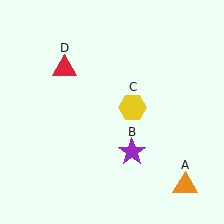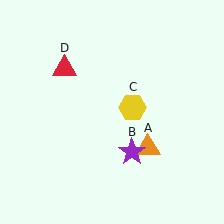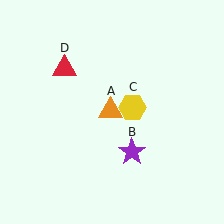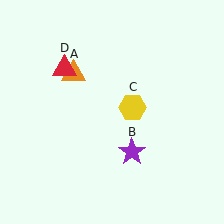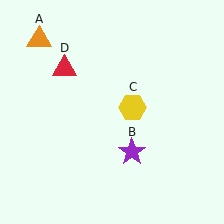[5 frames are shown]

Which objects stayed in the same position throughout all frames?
Purple star (object B) and yellow hexagon (object C) and red triangle (object D) remained stationary.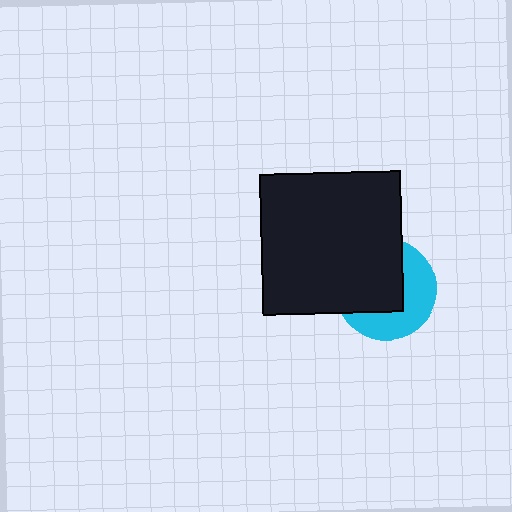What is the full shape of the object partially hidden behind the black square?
The partially hidden object is a cyan circle.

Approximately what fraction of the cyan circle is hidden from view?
Roughly 55% of the cyan circle is hidden behind the black square.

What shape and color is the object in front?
The object in front is a black square.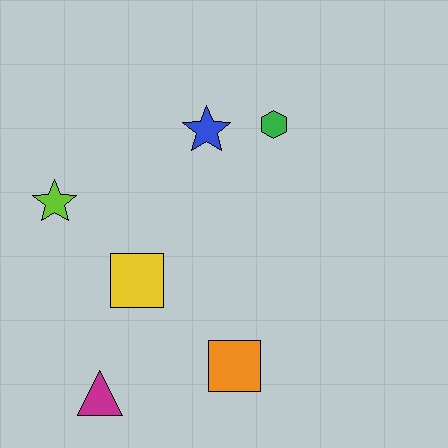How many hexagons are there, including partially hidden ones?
There is 1 hexagon.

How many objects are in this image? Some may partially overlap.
There are 6 objects.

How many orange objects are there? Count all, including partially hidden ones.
There is 1 orange object.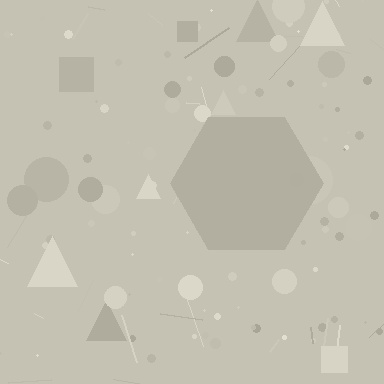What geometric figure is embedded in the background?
A hexagon is embedded in the background.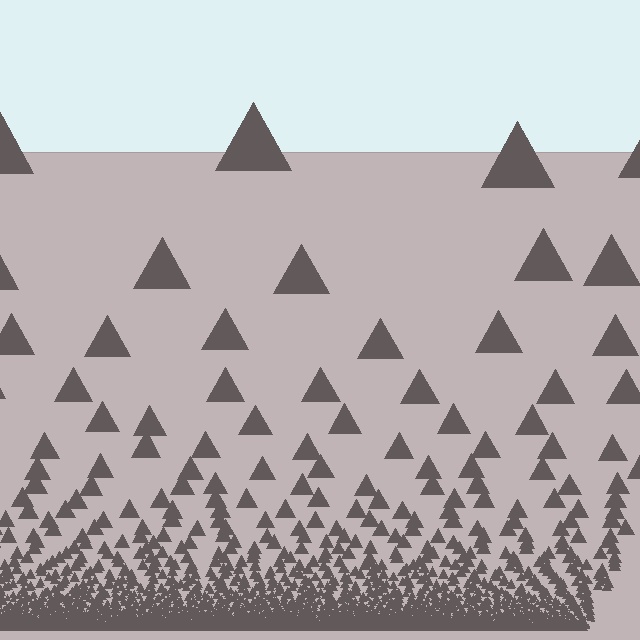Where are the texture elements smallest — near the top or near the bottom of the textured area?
Near the bottom.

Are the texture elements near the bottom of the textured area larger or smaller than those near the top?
Smaller. The gradient is inverted — elements near the bottom are smaller and denser.